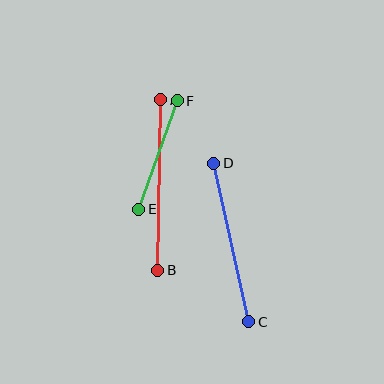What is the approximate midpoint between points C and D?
The midpoint is at approximately (231, 242) pixels.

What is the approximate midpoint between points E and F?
The midpoint is at approximately (158, 155) pixels.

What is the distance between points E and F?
The distance is approximately 115 pixels.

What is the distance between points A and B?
The distance is approximately 171 pixels.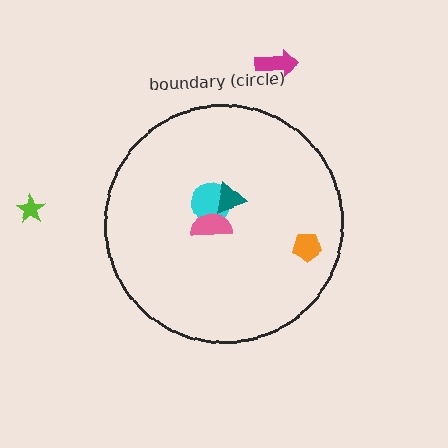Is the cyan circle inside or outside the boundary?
Inside.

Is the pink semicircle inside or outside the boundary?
Inside.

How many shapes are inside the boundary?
4 inside, 2 outside.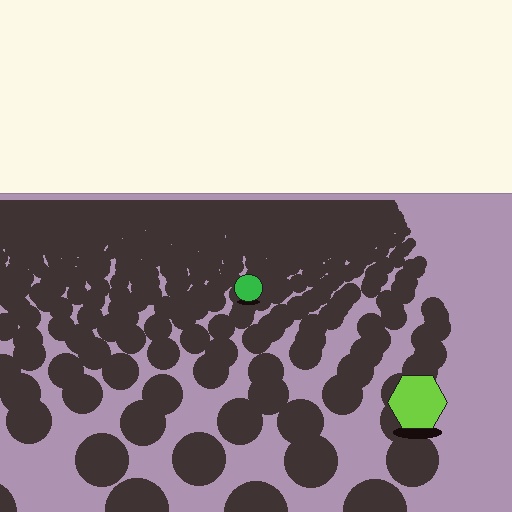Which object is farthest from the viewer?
The green circle is farthest from the viewer. It appears smaller and the ground texture around it is denser.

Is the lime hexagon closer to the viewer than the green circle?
Yes. The lime hexagon is closer — you can tell from the texture gradient: the ground texture is coarser near it.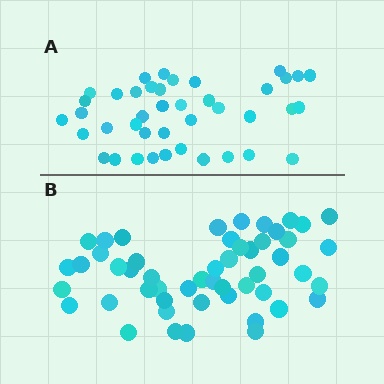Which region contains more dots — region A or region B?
Region B (the bottom region) has more dots.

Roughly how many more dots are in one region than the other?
Region B has roughly 10 or so more dots than region A.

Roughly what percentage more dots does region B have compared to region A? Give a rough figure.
About 25% more.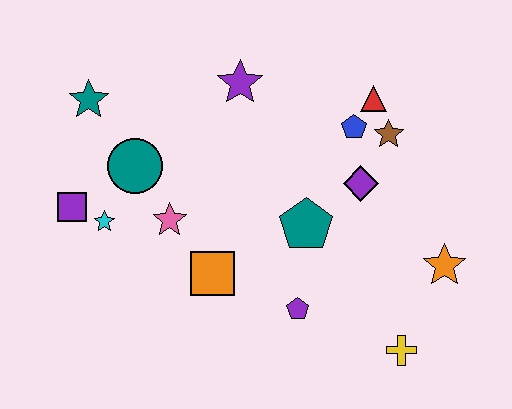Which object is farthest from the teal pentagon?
The teal star is farthest from the teal pentagon.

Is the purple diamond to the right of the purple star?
Yes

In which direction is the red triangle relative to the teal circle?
The red triangle is to the right of the teal circle.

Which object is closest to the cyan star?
The purple square is closest to the cyan star.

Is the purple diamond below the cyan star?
No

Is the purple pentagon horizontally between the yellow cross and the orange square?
Yes